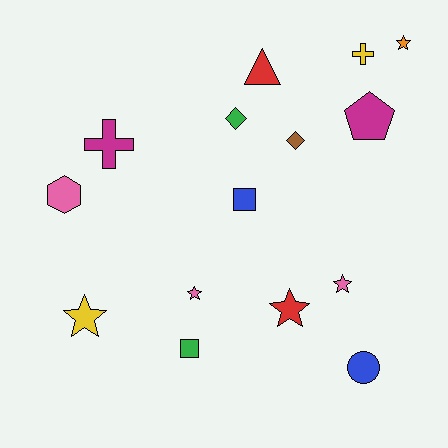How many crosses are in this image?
There are 2 crosses.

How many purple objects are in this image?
There are no purple objects.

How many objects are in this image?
There are 15 objects.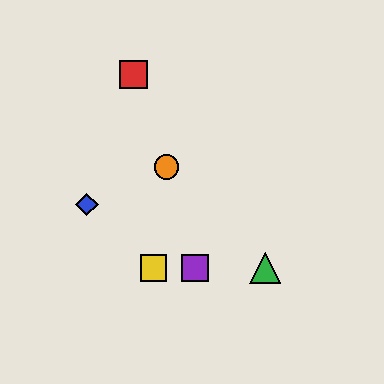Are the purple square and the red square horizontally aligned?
No, the purple square is at y≈268 and the red square is at y≈75.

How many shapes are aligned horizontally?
3 shapes (the green triangle, the yellow square, the purple square) are aligned horizontally.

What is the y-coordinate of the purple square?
The purple square is at y≈268.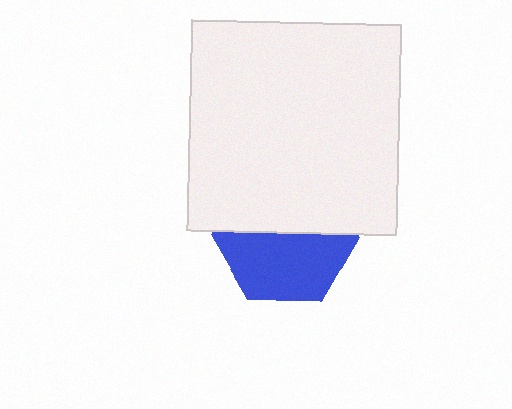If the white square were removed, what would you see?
You would see the complete blue hexagon.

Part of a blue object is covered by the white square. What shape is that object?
It is a hexagon.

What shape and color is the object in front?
The object in front is a white square.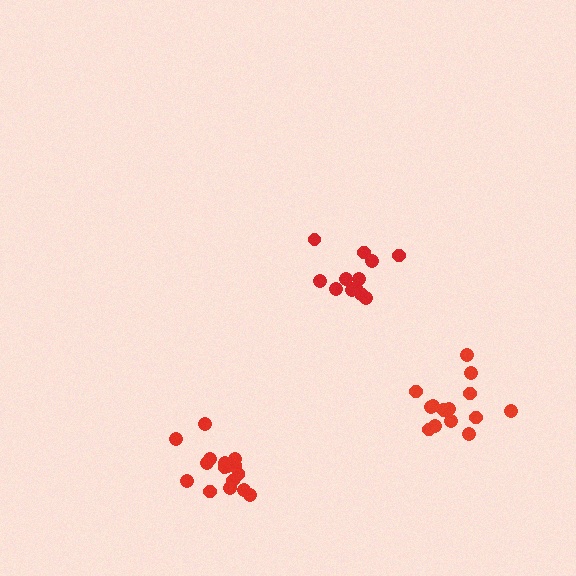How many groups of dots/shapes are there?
There are 3 groups.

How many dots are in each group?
Group 1: 12 dots, Group 2: 14 dots, Group 3: 16 dots (42 total).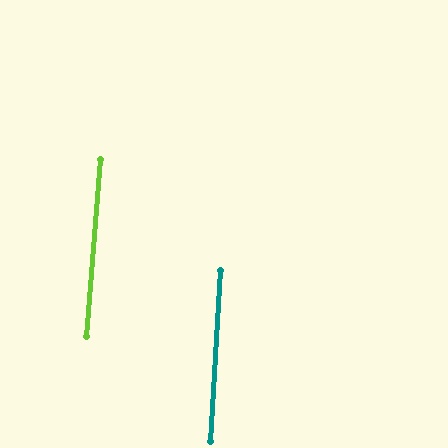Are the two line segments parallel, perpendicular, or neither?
Parallel — their directions differ by only 1.5°.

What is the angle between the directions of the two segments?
Approximately 1 degree.